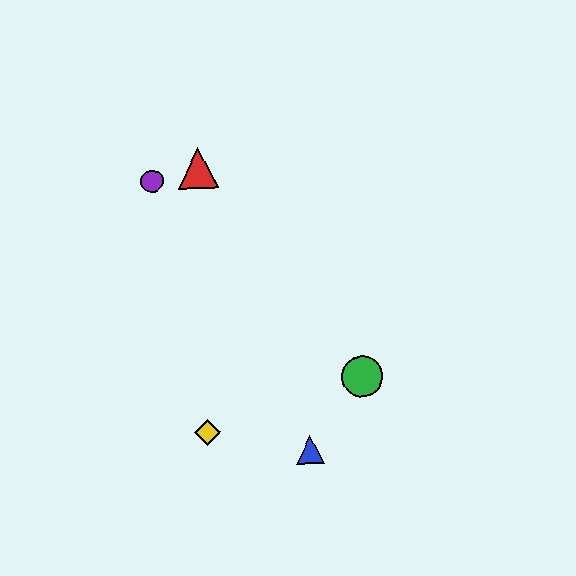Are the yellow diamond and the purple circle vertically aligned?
No, the yellow diamond is at x≈207 and the purple circle is at x≈152.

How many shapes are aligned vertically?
2 shapes (the red triangle, the yellow diamond) are aligned vertically.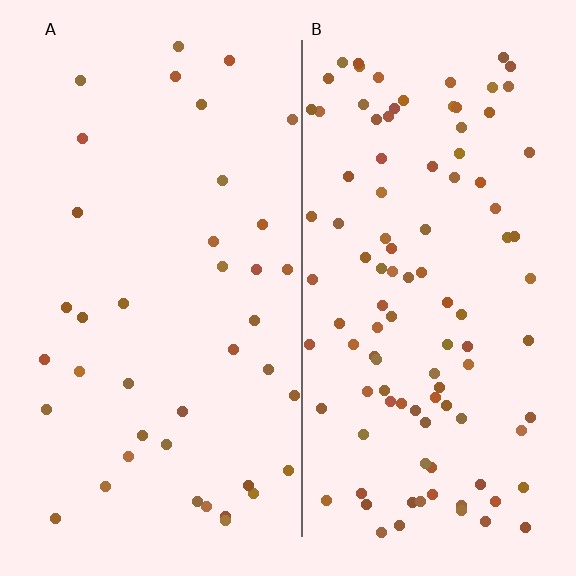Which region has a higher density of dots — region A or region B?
B (the right).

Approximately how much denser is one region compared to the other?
Approximately 2.6× — region B over region A.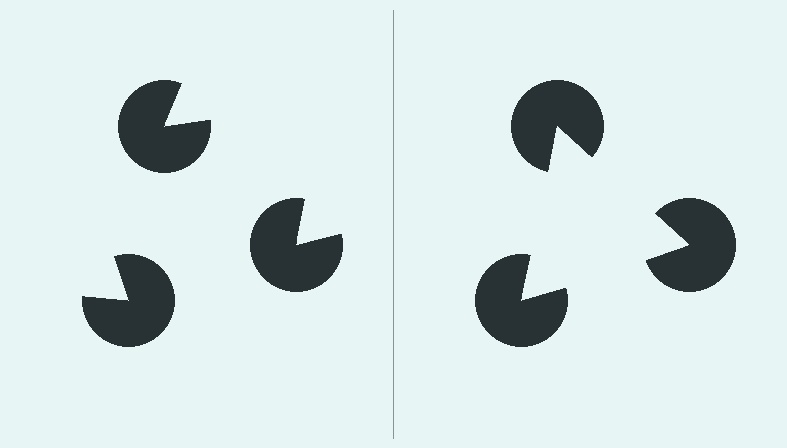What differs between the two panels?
The pac-man discs are positioned identically on both sides; only the wedge orientations differ. On the right they align to a triangle; on the left they are misaligned.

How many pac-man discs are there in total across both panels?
6 — 3 on each side.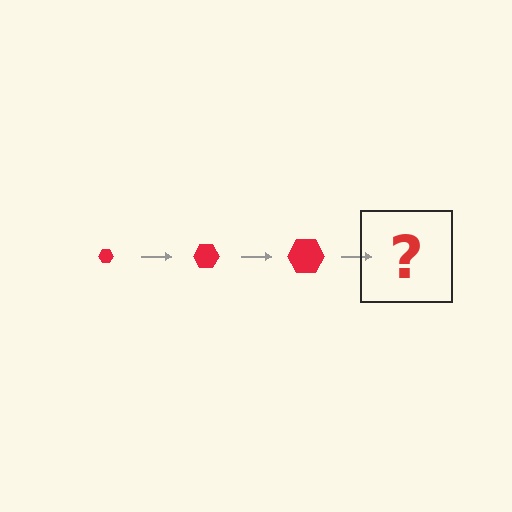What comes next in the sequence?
The next element should be a red hexagon, larger than the previous one.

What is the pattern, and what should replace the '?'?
The pattern is that the hexagon gets progressively larger each step. The '?' should be a red hexagon, larger than the previous one.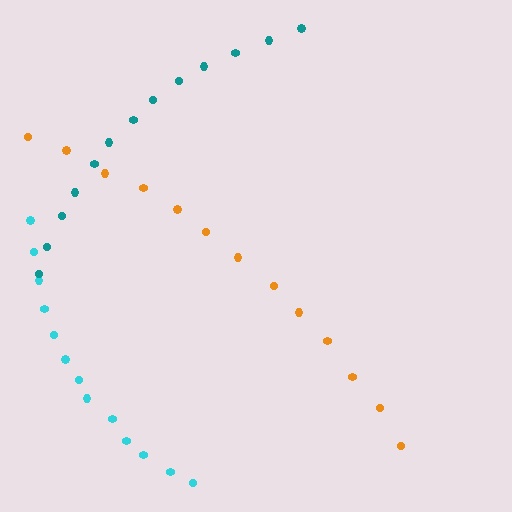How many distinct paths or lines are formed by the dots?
There are 3 distinct paths.